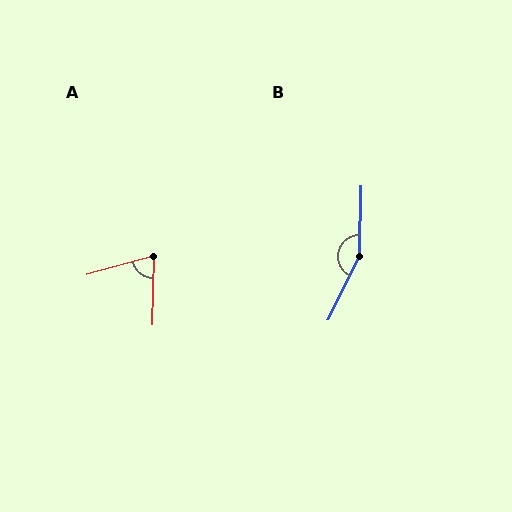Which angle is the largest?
B, at approximately 155 degrees.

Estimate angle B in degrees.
Approximately 155 degrees.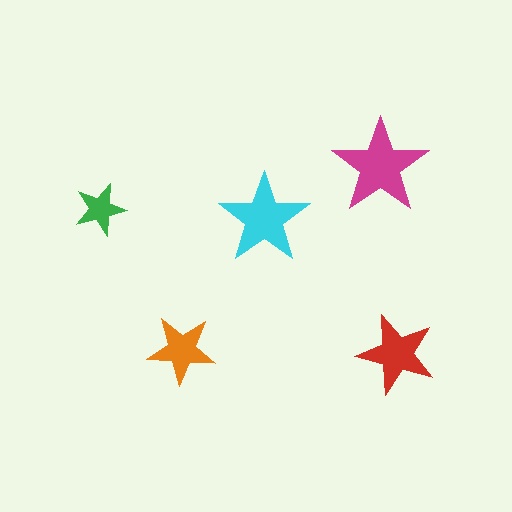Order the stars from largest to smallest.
the magenta one, the cyan one, the red one, the orange one, the green one.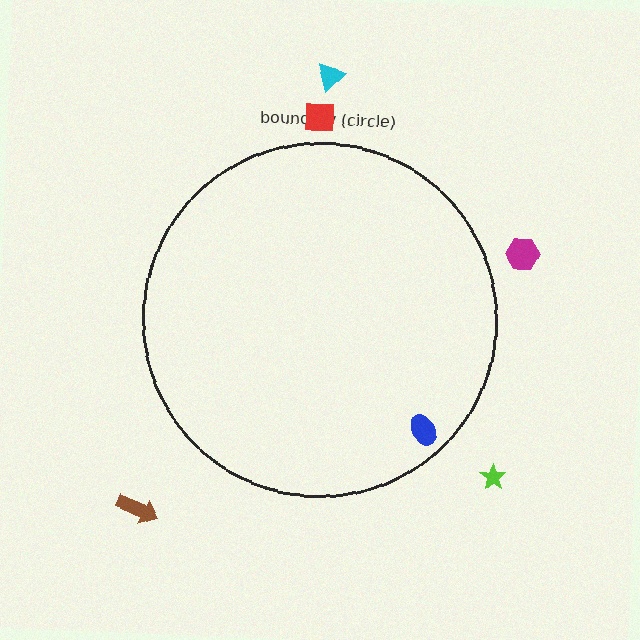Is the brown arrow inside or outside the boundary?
Outside.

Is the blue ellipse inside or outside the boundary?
Inside.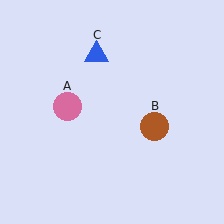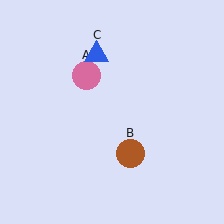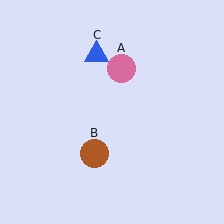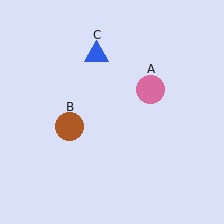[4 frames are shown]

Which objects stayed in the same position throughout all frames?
Blue triangle (object C) remained stationary.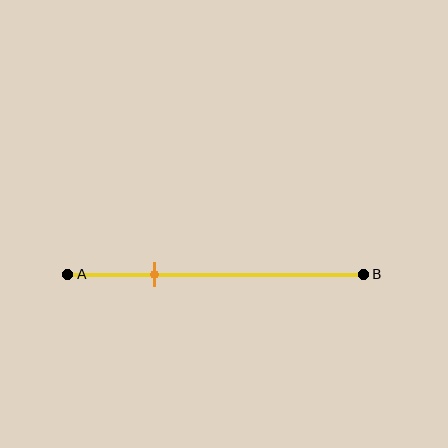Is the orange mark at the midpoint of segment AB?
No, the mark is at about 30% from A, not at the 50% midpoint.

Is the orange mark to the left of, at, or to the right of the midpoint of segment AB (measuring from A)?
The orange mark is to the left of the midpoint of segment AB.